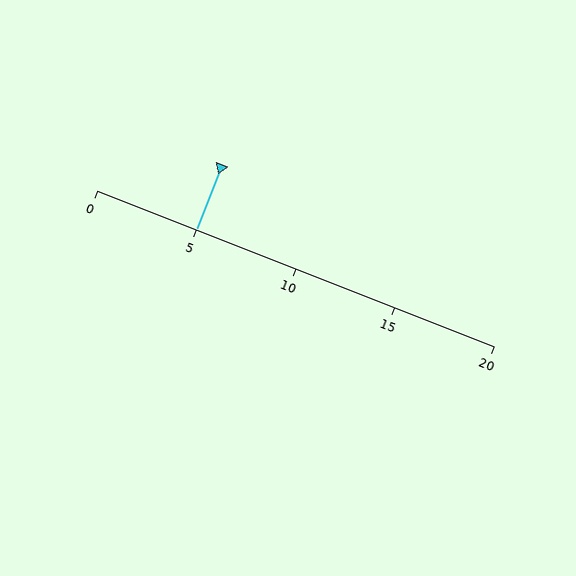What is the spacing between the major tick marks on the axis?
The major ticks are spaced 5 apart.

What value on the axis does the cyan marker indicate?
The marker indicates approximately 5.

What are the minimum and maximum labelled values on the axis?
The axis runs from 0 to 20.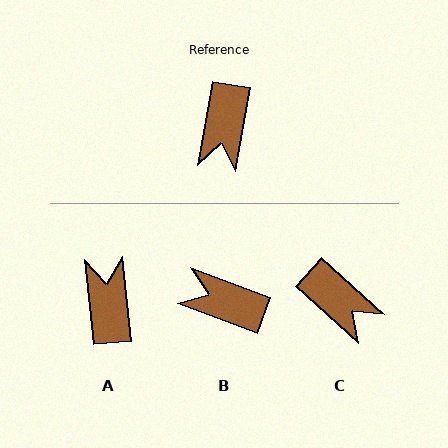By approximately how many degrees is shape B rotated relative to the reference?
Approximately 101 degrees clockwise.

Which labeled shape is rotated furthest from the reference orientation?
A, about 165 degrees away.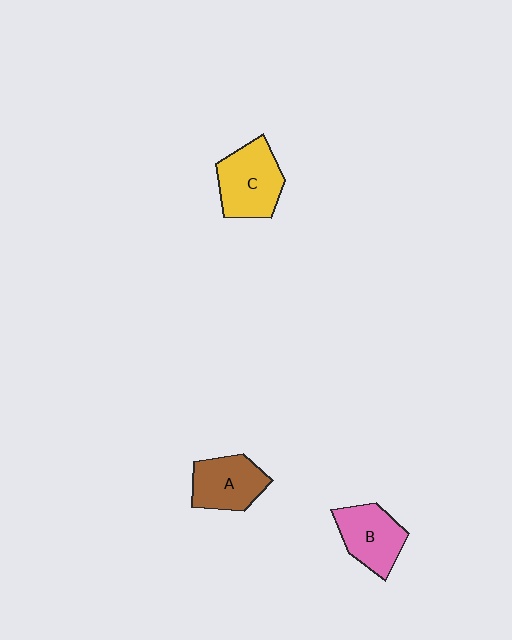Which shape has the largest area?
Shape C (yellow).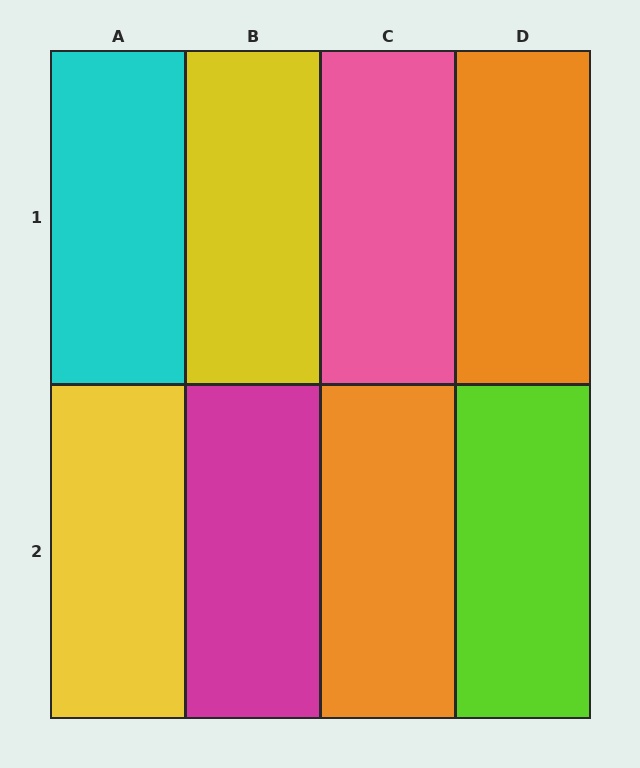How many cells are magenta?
1 cell is magenta.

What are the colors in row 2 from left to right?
Yellow, magenta, orange, lime.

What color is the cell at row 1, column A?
Cyan.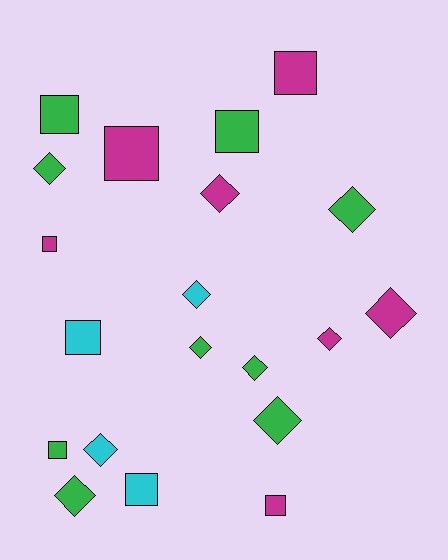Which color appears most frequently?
Green, with 9 objects.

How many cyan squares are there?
There are 2 cyan squares.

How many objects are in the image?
There are 20 objects.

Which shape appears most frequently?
Diamond, with 11 objects.